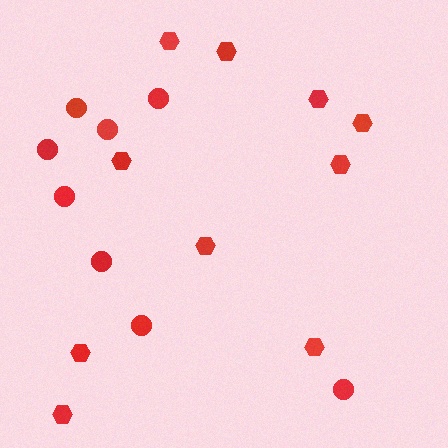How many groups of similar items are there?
There are 2 groups: one group of hexagons (10) and one group of circles (8).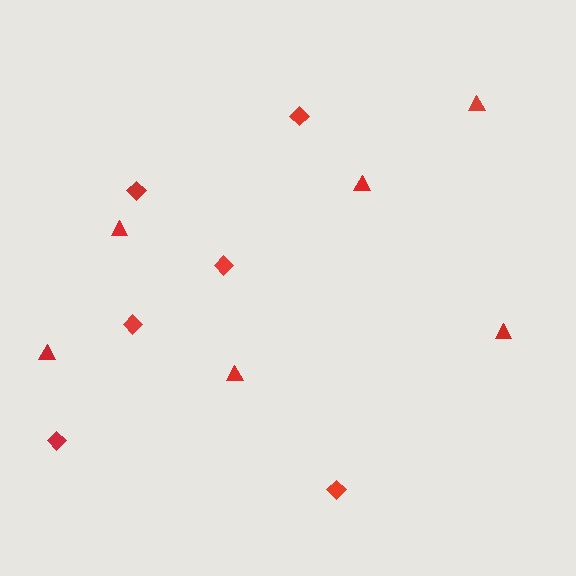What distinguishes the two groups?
There are 2 groups: one group of triangles (6) and one group of diamonds (6).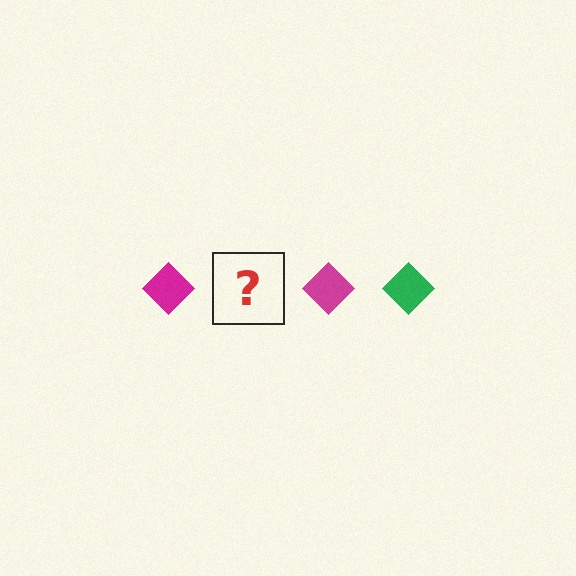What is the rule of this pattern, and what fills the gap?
The rule is that the pattern cycles through magenta, green diamonds. The gap should be filled with a green diamond.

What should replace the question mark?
The question mark should be replaced with a green diamond.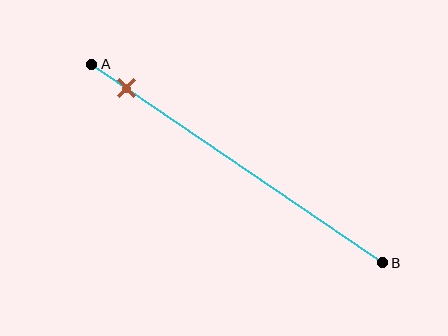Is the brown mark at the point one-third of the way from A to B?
No, the mark is at about 10% from A, not at the 33% one-third point.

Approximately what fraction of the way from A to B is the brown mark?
The brown mark is approximately 10% of the way from A to B.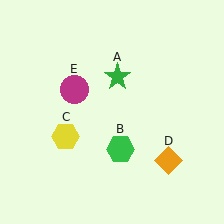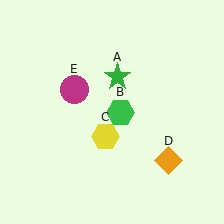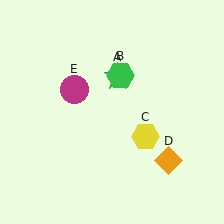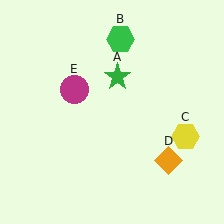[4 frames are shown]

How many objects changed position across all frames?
2 objects changed position: green hexagon (object B), yellow hexagon (object C).